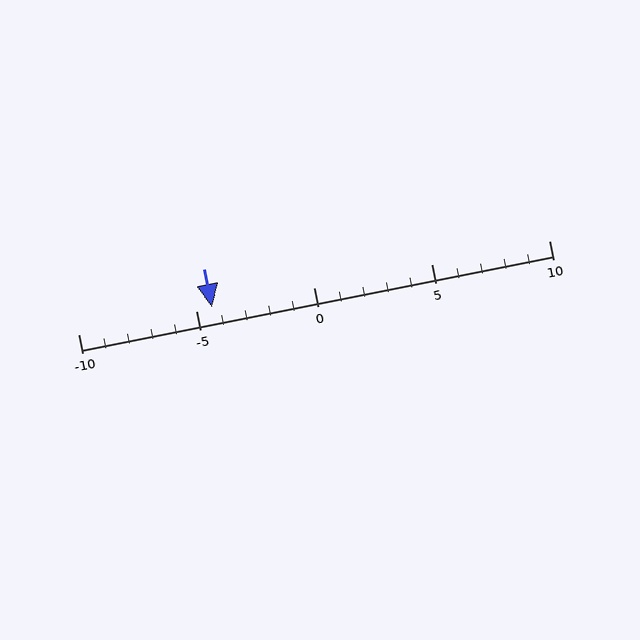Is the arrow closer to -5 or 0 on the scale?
The arrow is closer to -5.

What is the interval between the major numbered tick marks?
The major tick marks are spaced 5 units apart.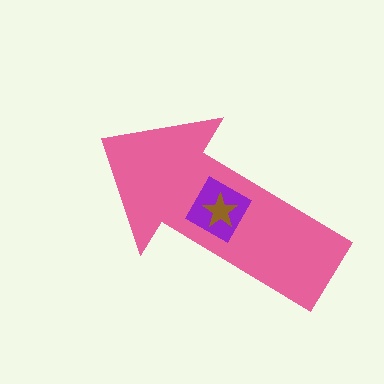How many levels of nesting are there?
3.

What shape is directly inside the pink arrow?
The purple square.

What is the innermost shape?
The brown star.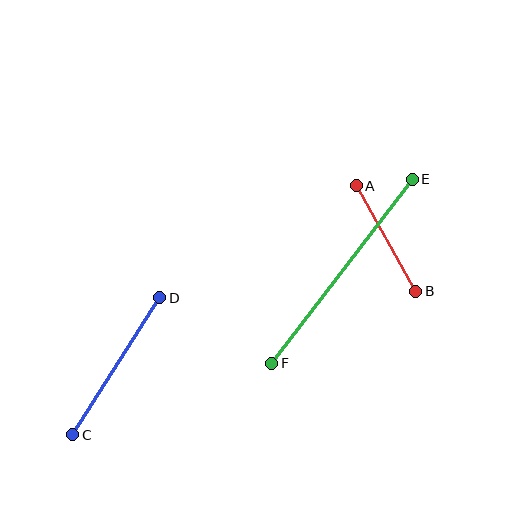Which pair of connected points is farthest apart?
Points E and F are farthest apart.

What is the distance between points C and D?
The distance is approximately 162 pixels.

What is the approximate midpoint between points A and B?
The midpoint is at approximately (386, 239) pixels.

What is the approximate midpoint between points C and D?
The midpoint is at approximately (116, 366) pixels.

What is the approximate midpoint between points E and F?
The midpoint is at approximately (342, 271) pixels.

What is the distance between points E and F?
The distance is approximately 232 pixels.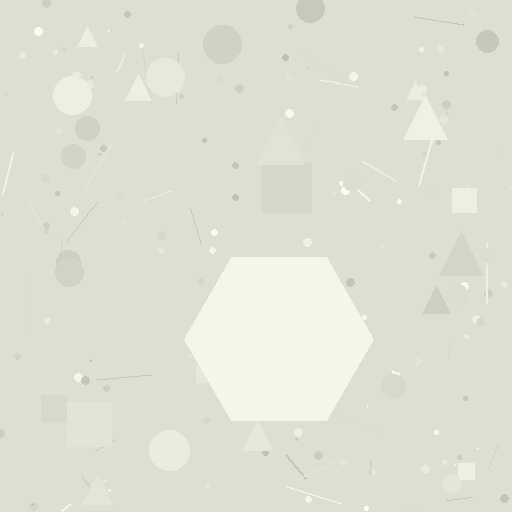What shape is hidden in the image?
A hexagon is hidden in the image.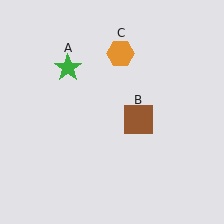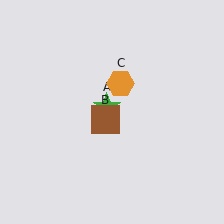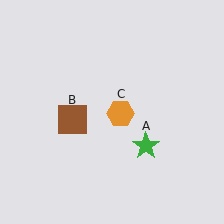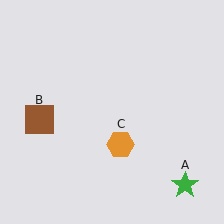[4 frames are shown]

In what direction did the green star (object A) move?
The green star (object A) moved down and to the right.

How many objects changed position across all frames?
3 objects changed position: green star (object A), brown square (object B), orange hexagon (object C).